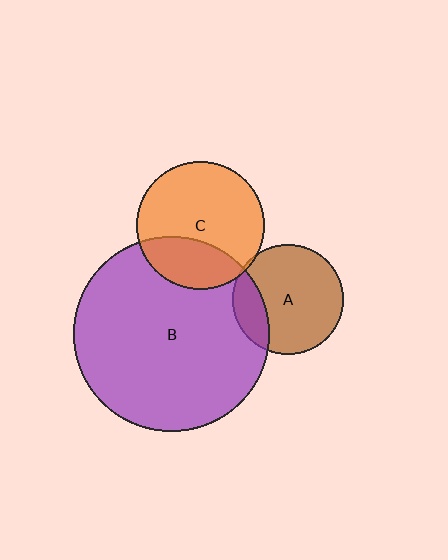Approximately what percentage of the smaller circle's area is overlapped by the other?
Approximately 20%.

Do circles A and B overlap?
Yes.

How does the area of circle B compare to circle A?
Approximately 3.1 times.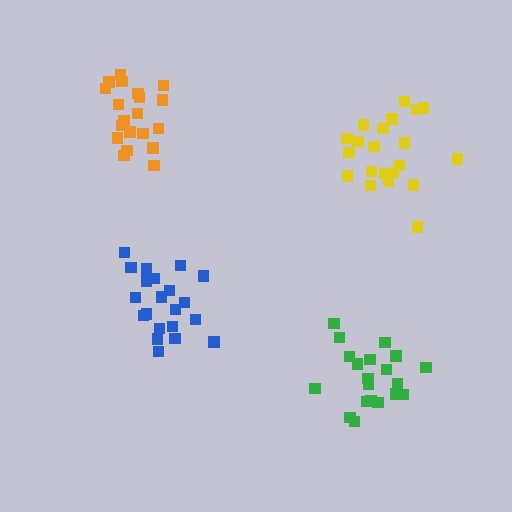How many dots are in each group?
Group 1: 21 dots, Group 2: 21 dots, Group 3: 20 dots, Group 4: 20 dots (82 total).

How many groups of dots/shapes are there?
There are 4 groups.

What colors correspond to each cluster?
The clusters are colored: yellow, blue, green, orange.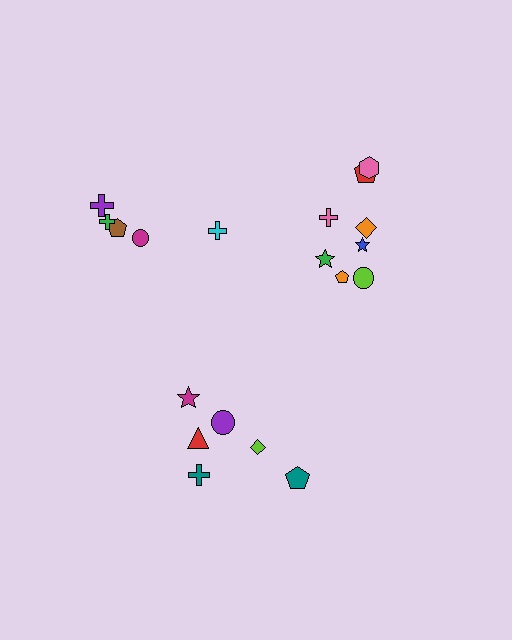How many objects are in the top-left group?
There are 5 objects.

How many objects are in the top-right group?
There are 8 objects.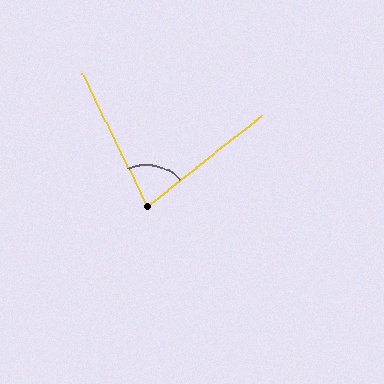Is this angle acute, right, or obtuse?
It is acute.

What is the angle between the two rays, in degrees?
Approximately 78 degrees.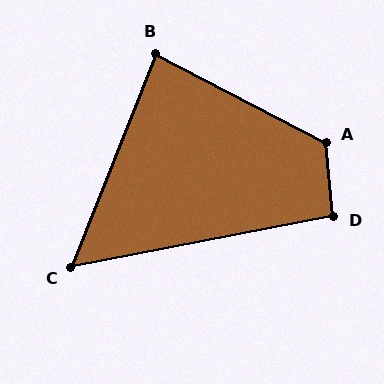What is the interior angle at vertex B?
Approximately 84 degrees (acute).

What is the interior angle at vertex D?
Approximately 96 degrees (obtuse).